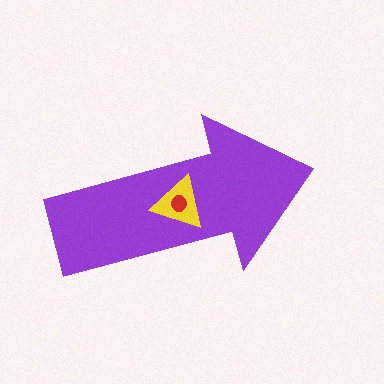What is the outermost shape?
The purple arrow.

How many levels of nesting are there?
3.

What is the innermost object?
The red circle.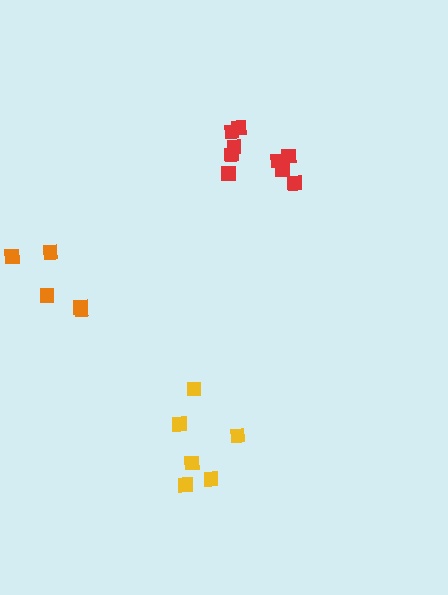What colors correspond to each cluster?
The clusters are colored: yellow, red, orange.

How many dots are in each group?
Group 1: 6 dots, Group 2: 9 dots, Group 3: 5 dots (20 total).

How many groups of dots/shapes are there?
There are 3 groups.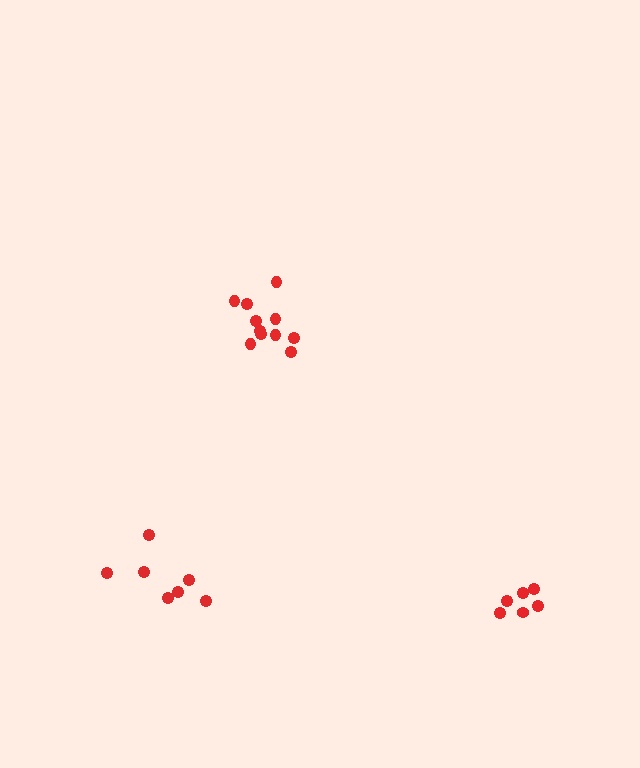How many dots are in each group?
Group 1: 11 dots, Group 2: 6 dots, Group 3: 7 dots (24 total).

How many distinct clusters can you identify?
There are 3 distinct clusters.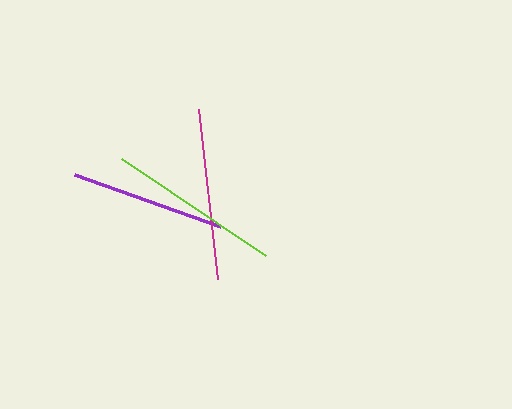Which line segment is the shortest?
The purple line is the shortest at approximately 154 pixels.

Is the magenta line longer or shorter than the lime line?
The lime line is longer than the magenta line.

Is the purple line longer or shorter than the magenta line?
The magenta line is longer than the purple line.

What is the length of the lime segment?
The lime segment is approximately 174 pixels long.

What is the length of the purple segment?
The purple segment is approximately 154 pixels long.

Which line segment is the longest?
The lime line is the longest at approximately 174 pixels.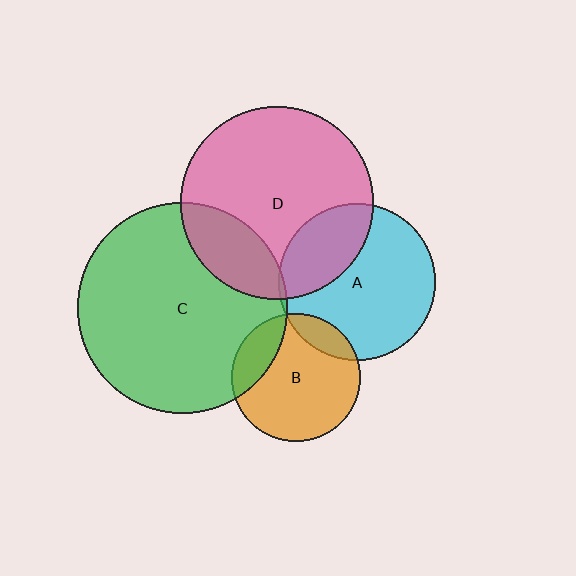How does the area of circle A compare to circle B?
Approximately 1.5 times.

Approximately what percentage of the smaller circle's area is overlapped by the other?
Approximately 5%.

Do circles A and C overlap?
Yes.